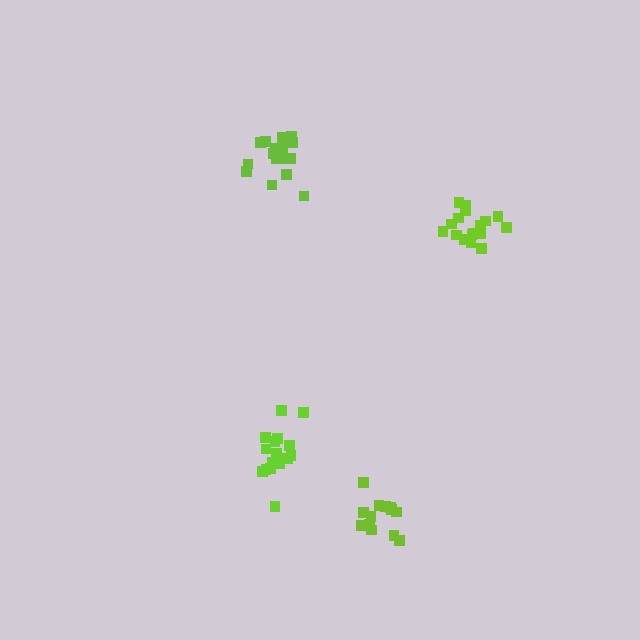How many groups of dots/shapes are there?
There are 4 groups.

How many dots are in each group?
Group 1: 13 dots, Group 2: 16 dots, Group 3: 17 dots, Group 4: 17 dots (63 total).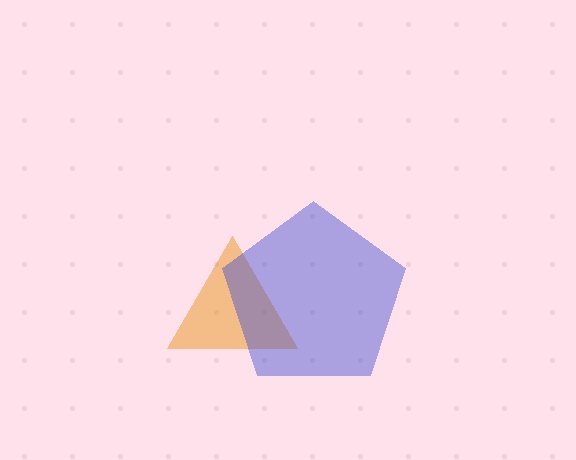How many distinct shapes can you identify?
There are 2 distinct shapes: an orange triangle, a blue pentagon.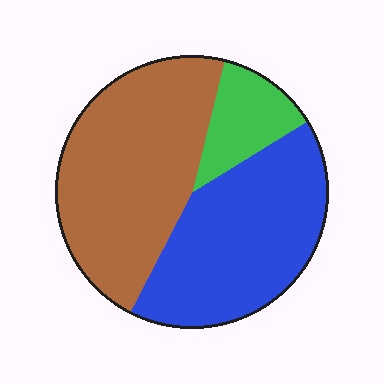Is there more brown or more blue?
Brown.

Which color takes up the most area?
Brown, at roughly 45%.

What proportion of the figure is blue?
Blue takes up about two fifths (2/5) of the figure.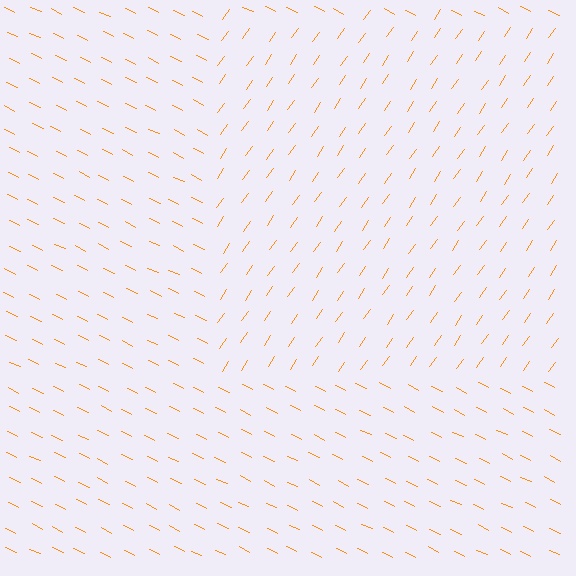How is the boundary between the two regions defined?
The boundary is defined purely by a change in line orientation (approximately 82 degrees difference). All lines are the same color and thickness.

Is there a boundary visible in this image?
Yes, there is a texture boundary formed by a change in line orientation.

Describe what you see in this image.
The image is filled with small orange line segments. A rectangle region in the image has lines oriented differently from the surrounding lines, creating a visible texture boundary.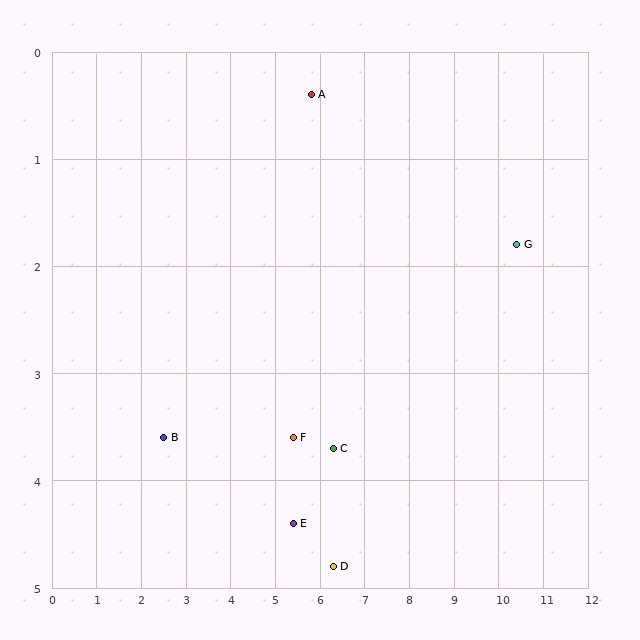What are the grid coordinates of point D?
Point D is at approximately (6.3, 4.8).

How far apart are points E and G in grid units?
Points E and G are about 5.6 grid units apart.